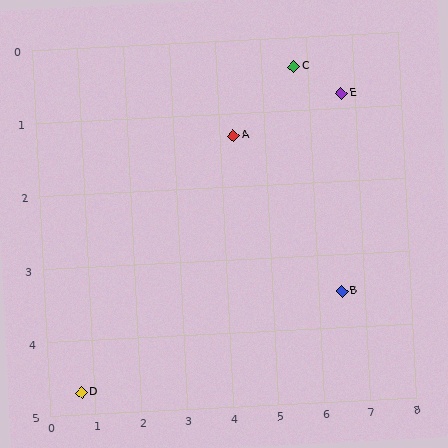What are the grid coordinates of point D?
Point D is at approximately (0.7, 4.7).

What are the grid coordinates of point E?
Point E is at approximately (6.7, 0.8).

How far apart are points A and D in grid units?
Points A and D are about 5.0 grid units apart.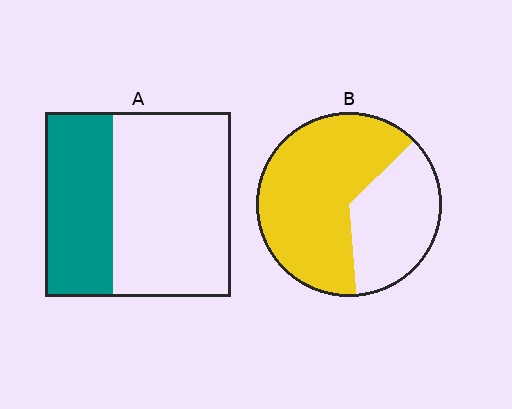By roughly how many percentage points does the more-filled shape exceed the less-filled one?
By roughly 25 percentage points (B over A).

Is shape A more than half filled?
No.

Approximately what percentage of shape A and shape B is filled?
A is approximately 35% and B is approximately 65%.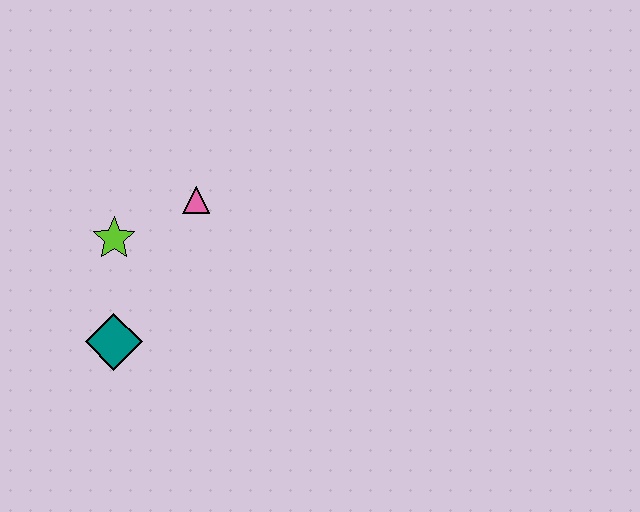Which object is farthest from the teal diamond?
The pink triangle is farthest from the teal diamond.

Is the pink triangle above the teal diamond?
Yes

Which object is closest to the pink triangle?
The lime star is closest to the pink triangle.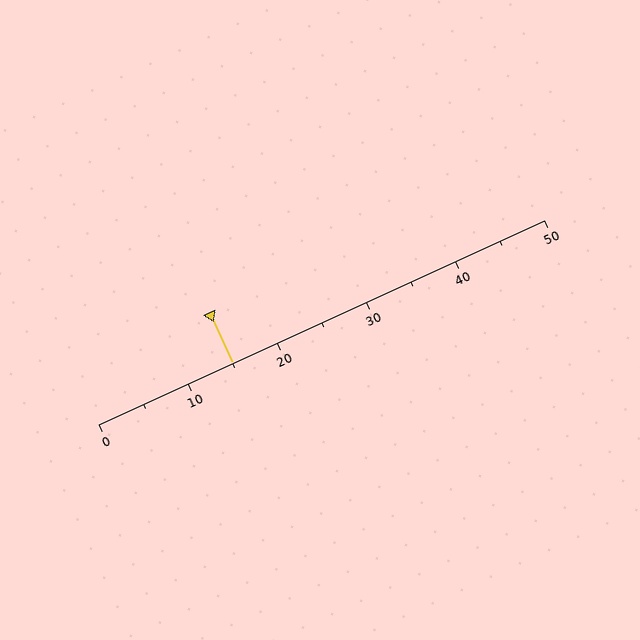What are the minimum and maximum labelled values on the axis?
The axis runs from 0 to 50.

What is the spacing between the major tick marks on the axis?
The major ticks are spaced 10 apart.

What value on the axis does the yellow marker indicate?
The marker indicates approximately 15.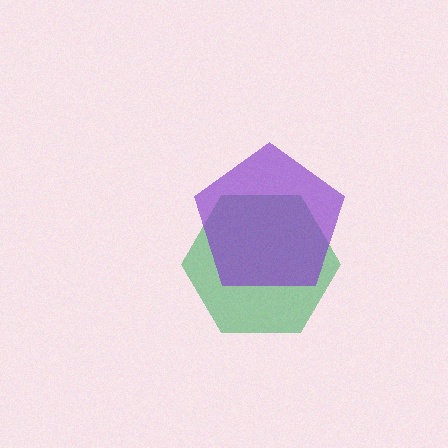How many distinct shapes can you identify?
There are 2 distinct shapes: a green hexagon, a purple pentagon.